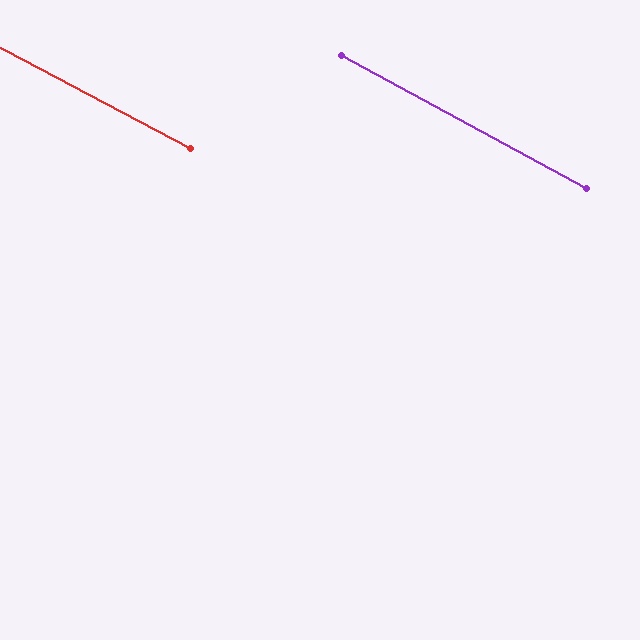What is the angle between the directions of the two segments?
Approximately 1 degree.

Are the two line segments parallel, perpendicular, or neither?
Parallel — their directions differ by only 0.5°.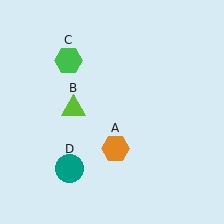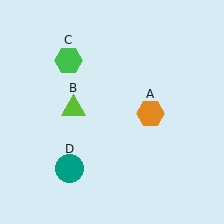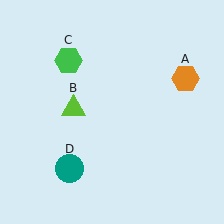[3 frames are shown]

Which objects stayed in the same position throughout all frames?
Lime triangle (object B) and green hexagon (object C) and teal circle (object D) remained stationary.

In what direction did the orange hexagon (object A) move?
The orange hexagon (object A) moved up and to the right.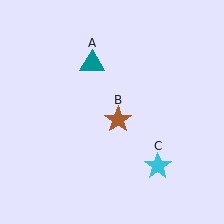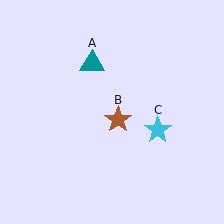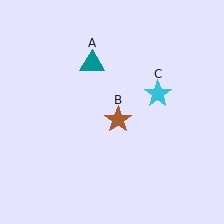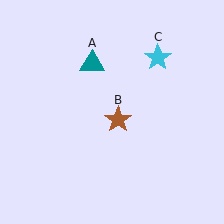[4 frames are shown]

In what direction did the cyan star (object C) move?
The cyan star (object C) moved up.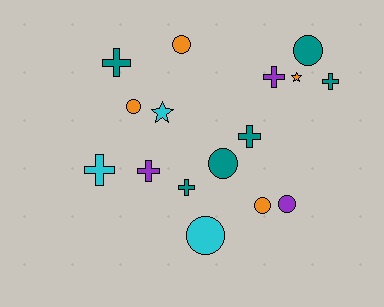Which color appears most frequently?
Teal, with 6 objects.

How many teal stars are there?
There are no teal stars.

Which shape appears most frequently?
Circle, with 7 objects.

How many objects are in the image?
There are 16 objects.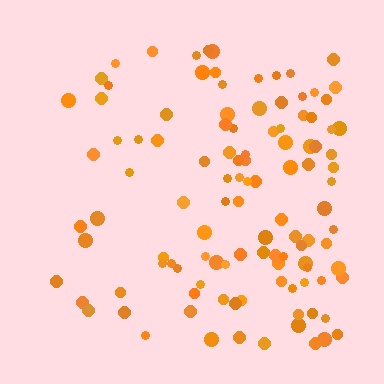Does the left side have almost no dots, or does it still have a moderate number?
Still a moderate number, just noticeably fewer than the right.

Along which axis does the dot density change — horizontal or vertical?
Horizontal.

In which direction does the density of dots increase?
From left to right, with the right side densest.